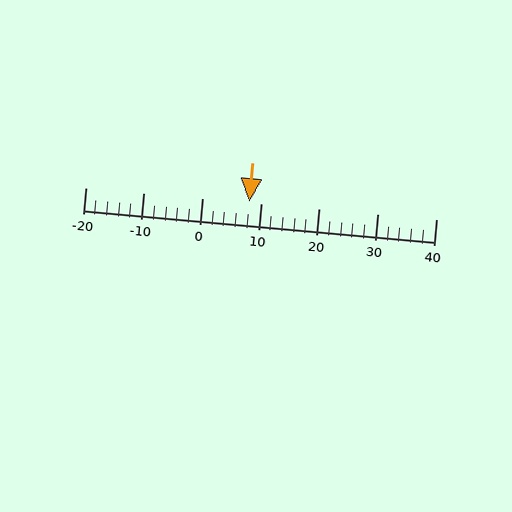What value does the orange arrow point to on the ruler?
The orange arrow points to approximately 8.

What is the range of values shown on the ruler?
The ruler shows values from -20 to 40.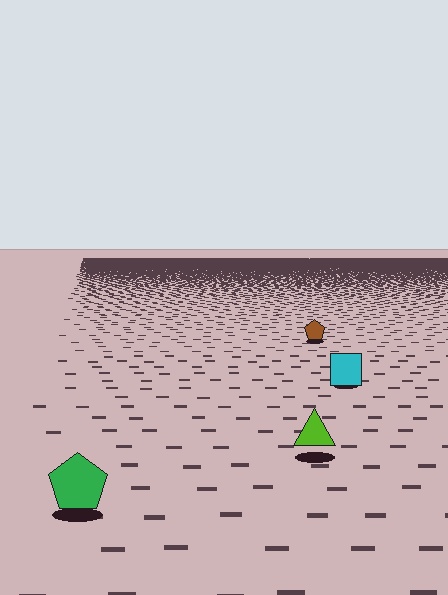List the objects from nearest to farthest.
From nearest to farthest: the green pentagon, the lime triangle, the cyan square, the brown pentagon.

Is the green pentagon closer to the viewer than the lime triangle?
Yes. The green pentagon is closer — you can tell from the texture gradient: the ground texture is coarser near it.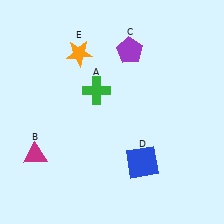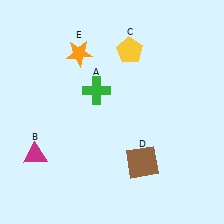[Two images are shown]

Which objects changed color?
C changed from purple to yellow. D changed from blue to brown.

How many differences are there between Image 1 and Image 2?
There are 2 differences between the two images.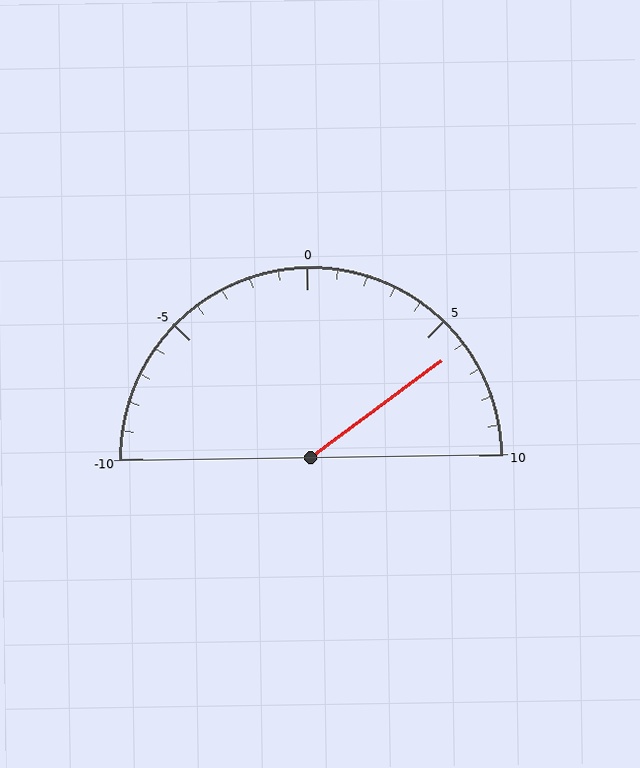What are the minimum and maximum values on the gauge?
The gauge ranges from -10 to 10.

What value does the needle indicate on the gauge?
The needle indicates approximately 6.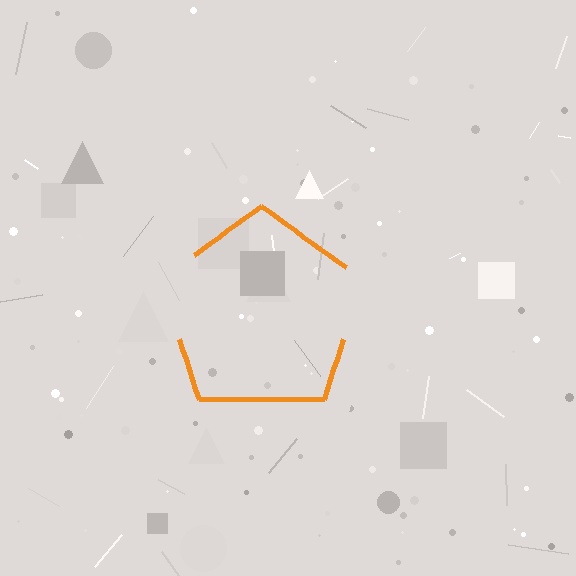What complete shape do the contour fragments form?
The contour fragments form a pentagon.